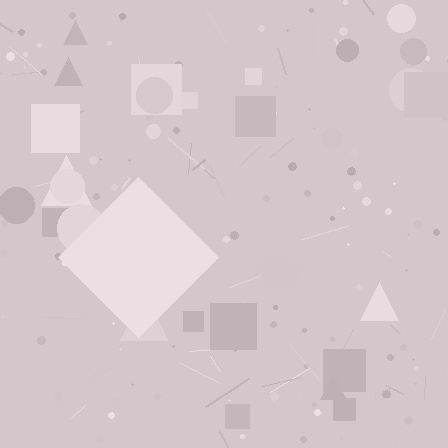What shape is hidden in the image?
A diamond is hidden in the image.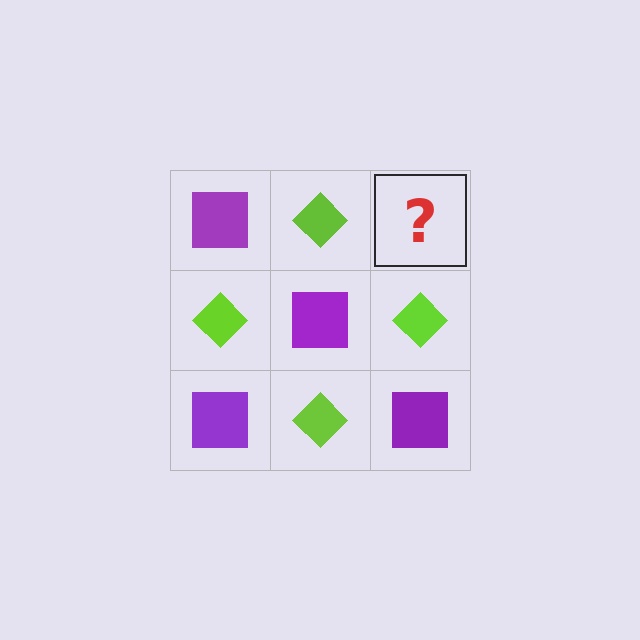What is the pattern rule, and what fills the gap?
The rule is that it alternates purple square and lime diamond in a checkerboard pattern. The gap should be filled with a purple square.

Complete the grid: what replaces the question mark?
The question mark should be replaced with a purple square.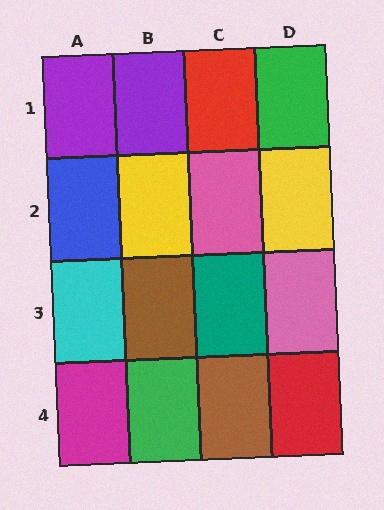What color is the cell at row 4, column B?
Green.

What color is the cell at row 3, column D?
Pink.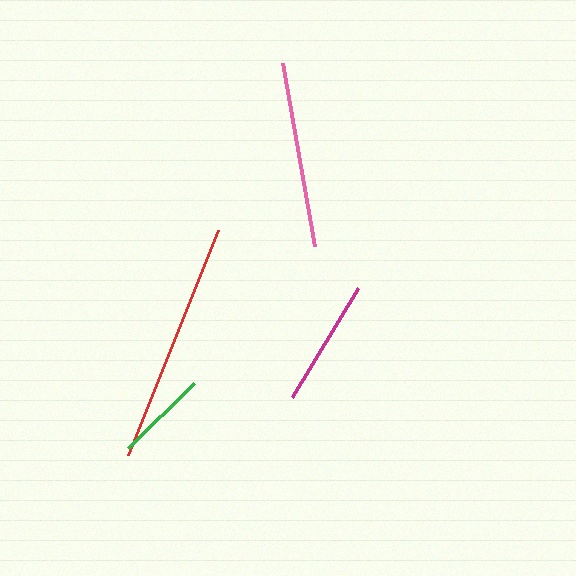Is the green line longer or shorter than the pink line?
The pink line is longer than the green line.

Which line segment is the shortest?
The green line is the shortest at approximately 93 pixels.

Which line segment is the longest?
The red line is the longest at approximately 242 pixels.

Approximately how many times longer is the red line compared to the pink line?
The red line is approximately 1.3 times the length of the pink line.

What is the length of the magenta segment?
The magenta segment is approximately 128 pixels long.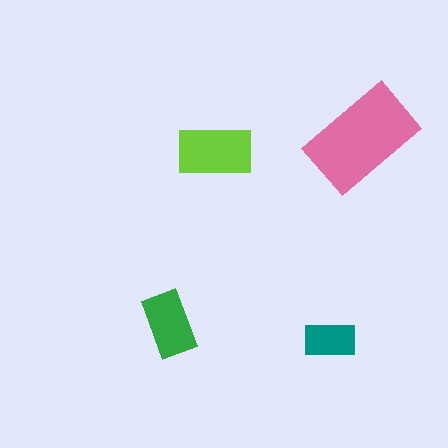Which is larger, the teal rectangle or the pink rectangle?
The pink one.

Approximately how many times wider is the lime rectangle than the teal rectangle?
About 1.5 times wider.